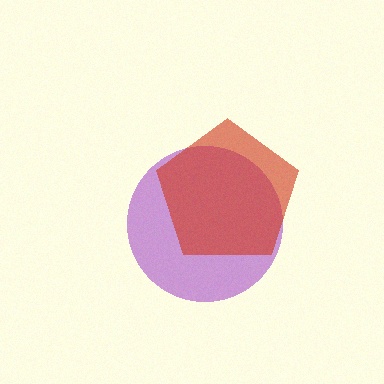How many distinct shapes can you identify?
There are 2 distinct shapes: a purple circle, a red pentagon.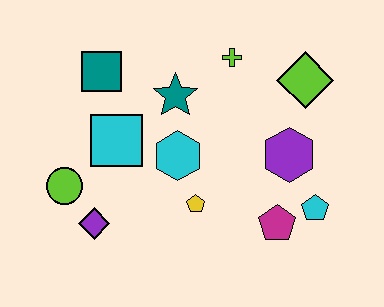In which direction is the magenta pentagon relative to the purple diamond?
The magenta pentagon is to the right of the purple diamond.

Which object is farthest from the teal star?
The cyan pentagon is farthest from the teal star.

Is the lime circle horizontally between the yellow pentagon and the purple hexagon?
No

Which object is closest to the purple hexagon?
The cyan pentagon is closest to the purple hexagon.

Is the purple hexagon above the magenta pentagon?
Yes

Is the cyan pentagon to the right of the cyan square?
Yes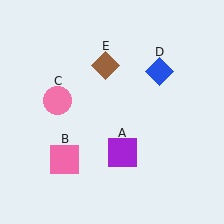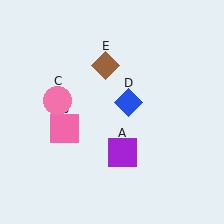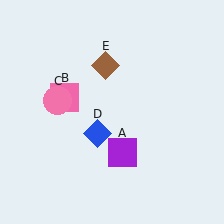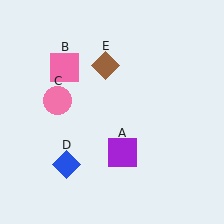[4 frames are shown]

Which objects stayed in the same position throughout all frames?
Purple square (object A) and pink circle (object C) and brown diamond (object E) remained stationary.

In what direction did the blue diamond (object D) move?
The blue diamond (object D) moved down and to the left.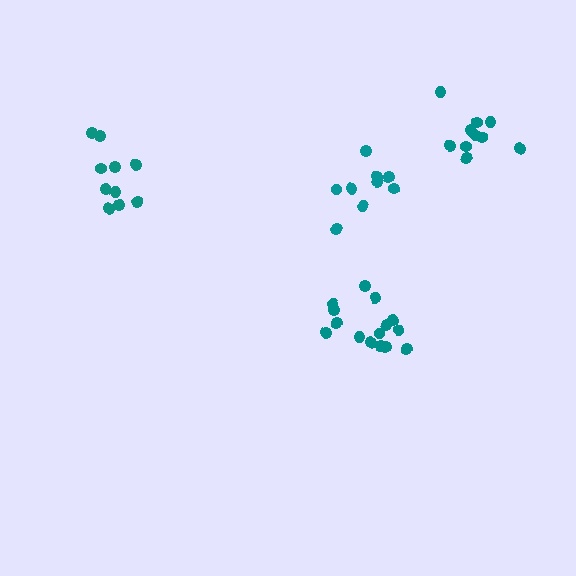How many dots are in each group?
Group 1: 9 dots, Group 2: 15 dots, Group 3: 10 dots, Group 4: 10 dots (44 total).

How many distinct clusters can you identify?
There are 4 distinct clusters.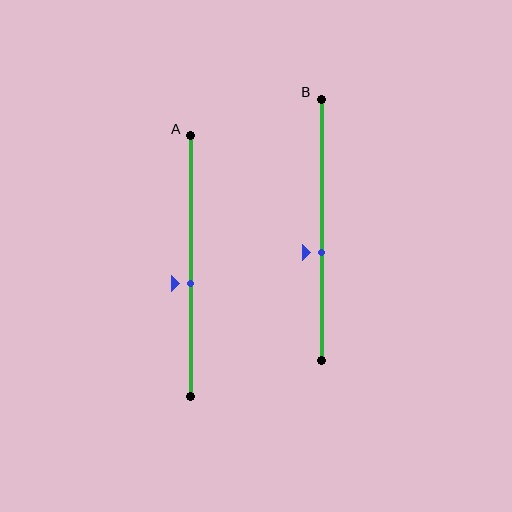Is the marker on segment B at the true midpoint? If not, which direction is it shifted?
No, the marker on segment B is shifted downward by about 9% of the segment length.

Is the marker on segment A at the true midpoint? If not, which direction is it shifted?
No, the marker on segment A is shifted downward by about 7% of the segment length.